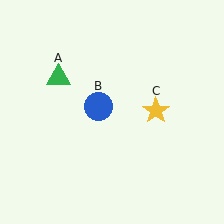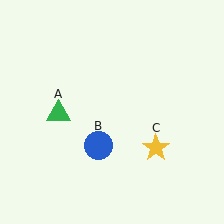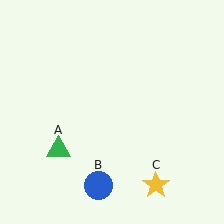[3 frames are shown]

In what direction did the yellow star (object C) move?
The yellow star (object C) moved down.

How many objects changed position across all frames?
3 objects changed position: green triangle (object A), blue circle (object B), yellow star (object C).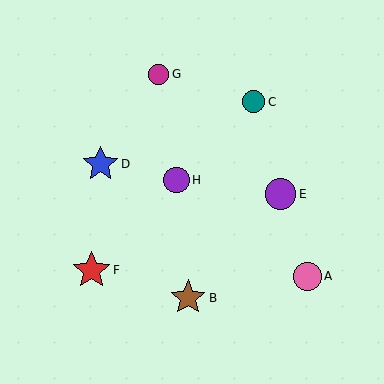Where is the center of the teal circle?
The center of the teal circle is at (254, 102).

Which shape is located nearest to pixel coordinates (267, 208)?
The purple circle (labeled E) at (281, 194) is nearest to that location.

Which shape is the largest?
The red star (labeled F) is the largest.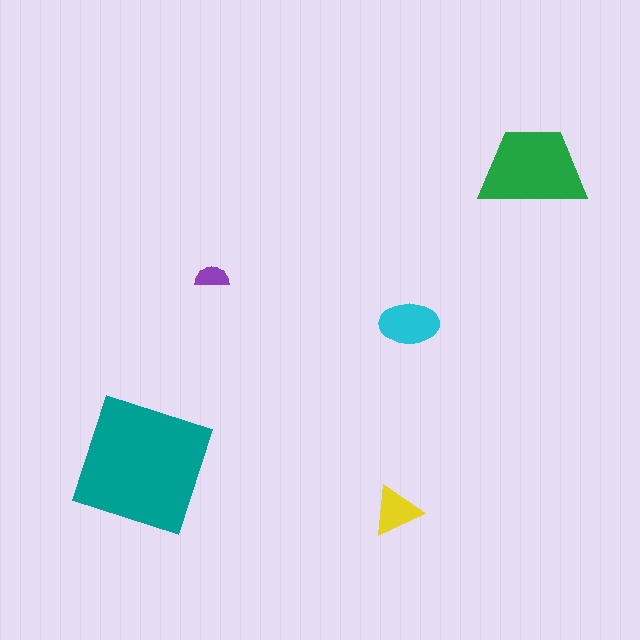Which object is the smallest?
The purple semicircle.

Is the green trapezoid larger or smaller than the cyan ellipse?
Larger.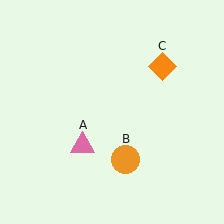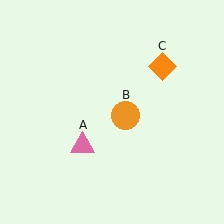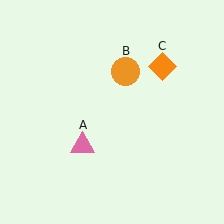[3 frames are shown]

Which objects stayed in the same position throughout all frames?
Pink triangle (object A) and orange diamond (object C) remained stationary.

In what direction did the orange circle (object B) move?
The orange circle (object B) moved up.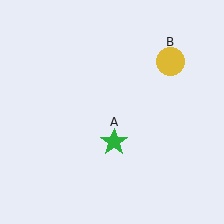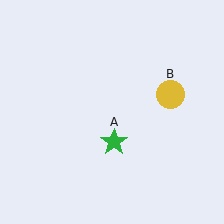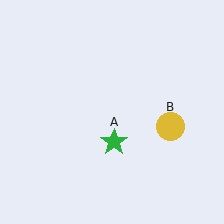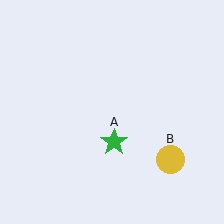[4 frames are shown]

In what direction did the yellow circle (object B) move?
The yellow circle (object B) moved down.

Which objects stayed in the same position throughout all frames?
Green star (object A) remained stationary.